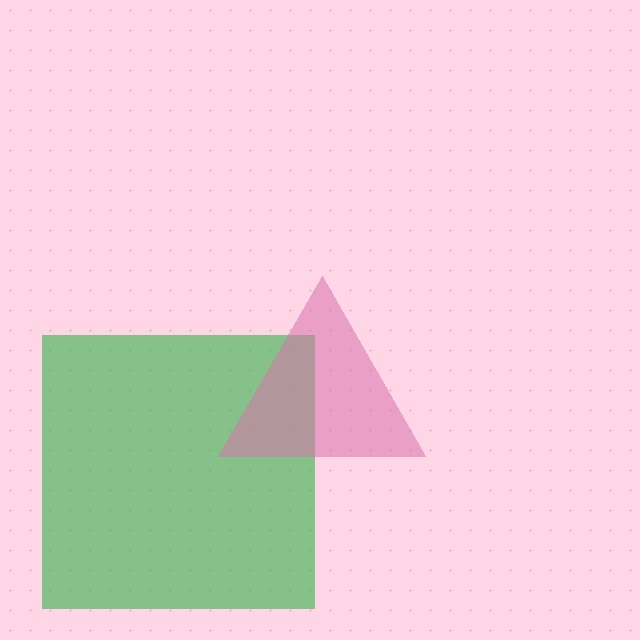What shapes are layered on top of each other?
The layered shapes are: a green square, a pink triangle.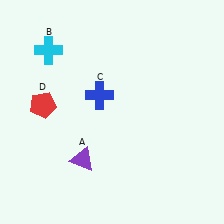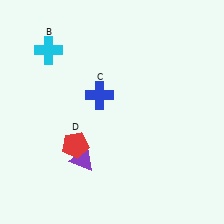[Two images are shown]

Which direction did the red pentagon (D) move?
The red pentagon (D) moved down.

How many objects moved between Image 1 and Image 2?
1 object moved between the two images.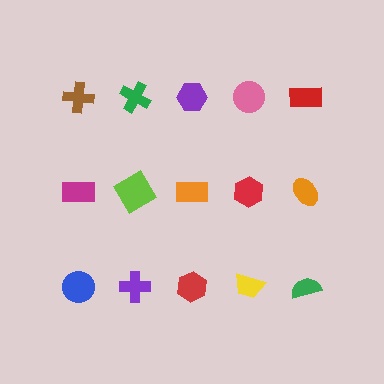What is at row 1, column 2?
A green cross.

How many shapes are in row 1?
5 shapes.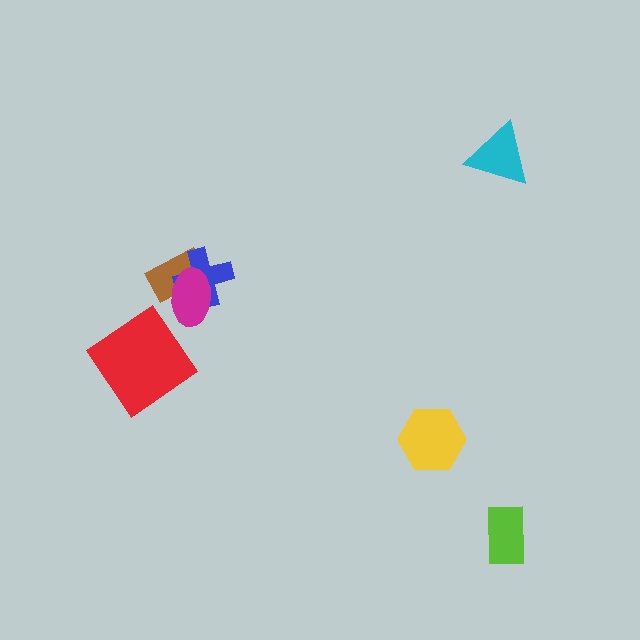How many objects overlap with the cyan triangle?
0 objects overlap with the cyan triangle.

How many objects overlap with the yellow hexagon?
0 objects overlap with the yellow hexagon.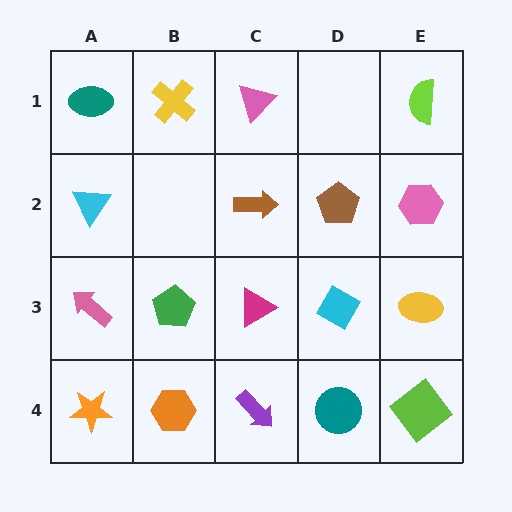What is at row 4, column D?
A teal circle.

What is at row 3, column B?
A green pentagon.